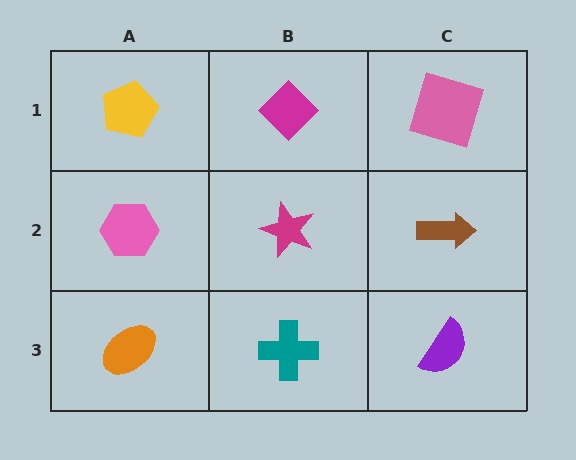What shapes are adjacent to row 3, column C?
A brown arrow (row 2, column C), a teal cross (row 3, column B).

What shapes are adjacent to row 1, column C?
A brown arrow (row 2, column C), a magenta diamond (row 1, column B).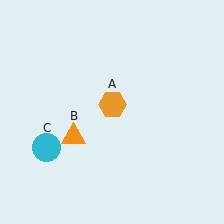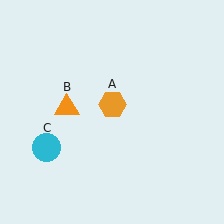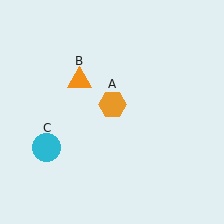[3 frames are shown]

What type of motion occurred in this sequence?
The orange triangle (object B) rotated clockwise around the center of the scene.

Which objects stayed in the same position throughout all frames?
Orange hexagon (object A) and cyan circle (object C) remained stationary.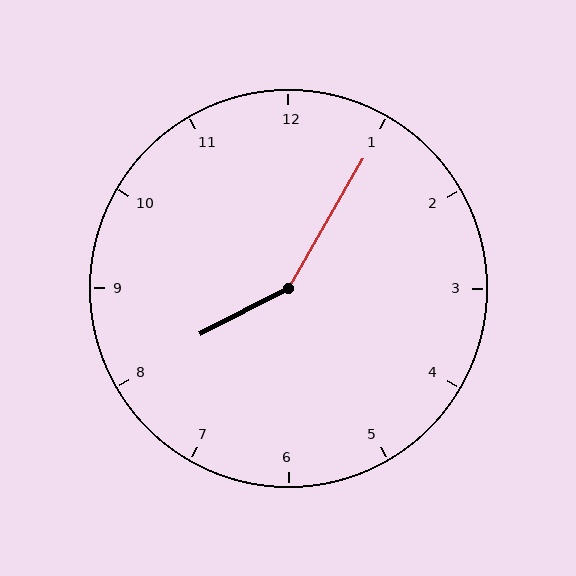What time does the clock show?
8:05.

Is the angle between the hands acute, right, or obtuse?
It is obtuse.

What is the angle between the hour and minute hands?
Approximately 148 degrees.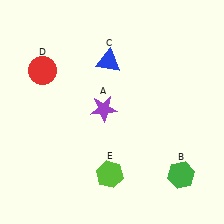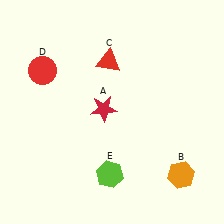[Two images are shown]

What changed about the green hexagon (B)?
In Image 1, B is green. In Image 2, it changed to orange.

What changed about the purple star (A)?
In Image 1, A is purple. In Image 2, it changed to red.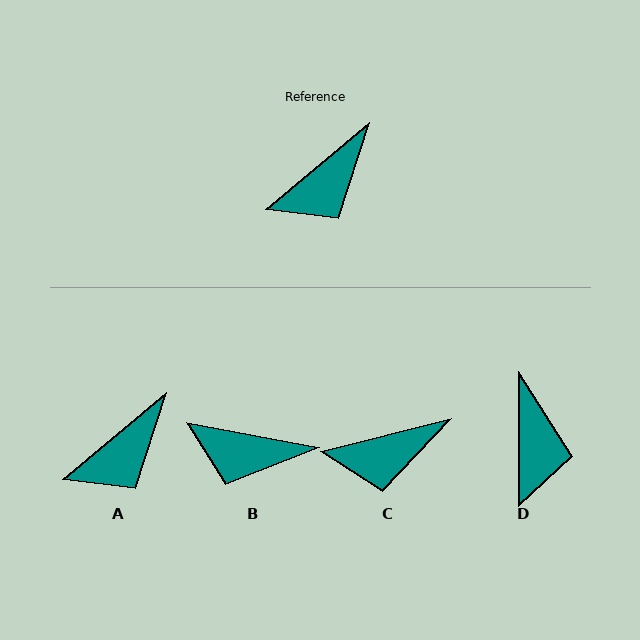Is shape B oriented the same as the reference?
No, it is off by about 51 degrees.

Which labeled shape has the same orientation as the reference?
A.